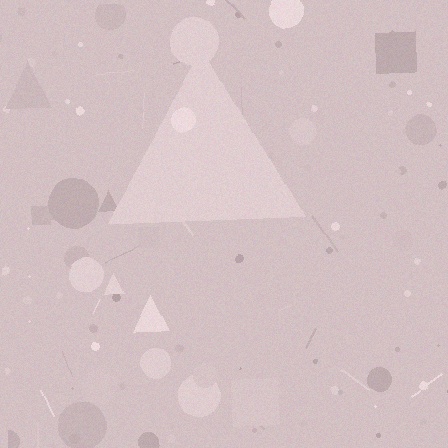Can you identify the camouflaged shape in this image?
The camouflaged shape is a triangle.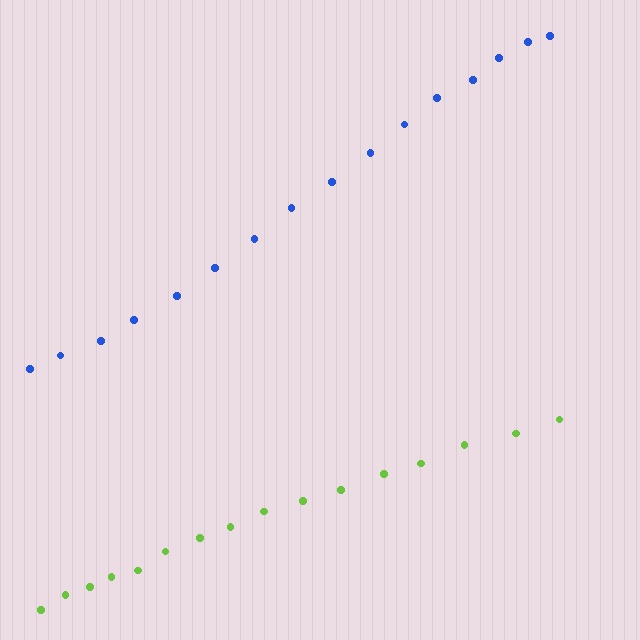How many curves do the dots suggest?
There are 2 distinct paths.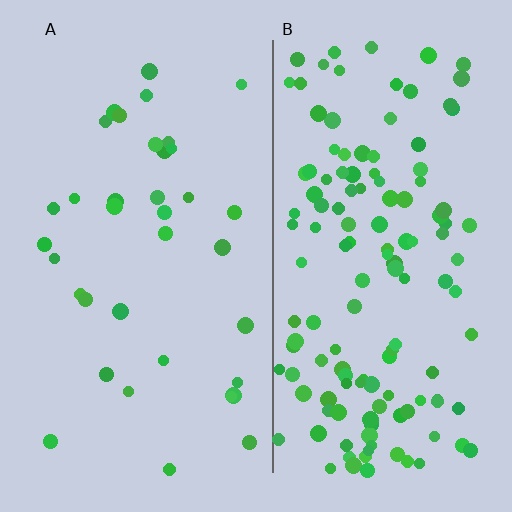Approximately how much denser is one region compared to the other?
Approximately 3.8× — region B over region A.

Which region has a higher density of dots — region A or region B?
B (the right).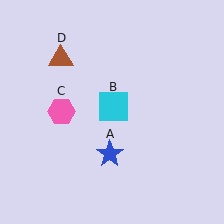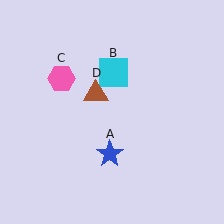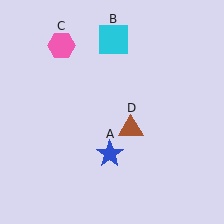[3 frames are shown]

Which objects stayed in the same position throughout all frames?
Blue star (object A) remained stationary.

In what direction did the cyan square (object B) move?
The cyan square (object B) moved up.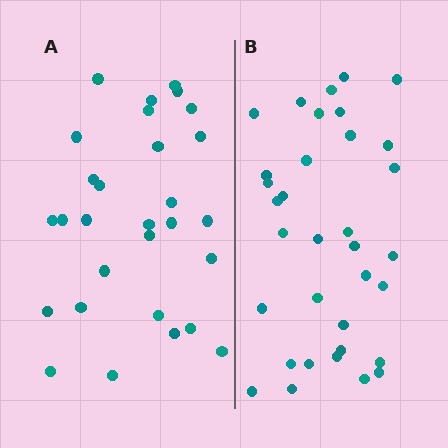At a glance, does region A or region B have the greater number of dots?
Region B (the right region) has more dots.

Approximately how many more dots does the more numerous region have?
Region B has about 5 more dots than region A.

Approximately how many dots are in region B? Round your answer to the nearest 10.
About 30 dots. (The exact count is 34, which rounds to 30.)